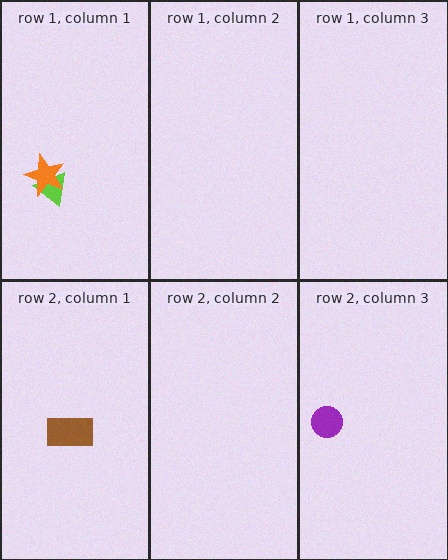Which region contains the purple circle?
The row 2, column 3 region.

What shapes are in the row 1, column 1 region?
The lime triangle, the orange star.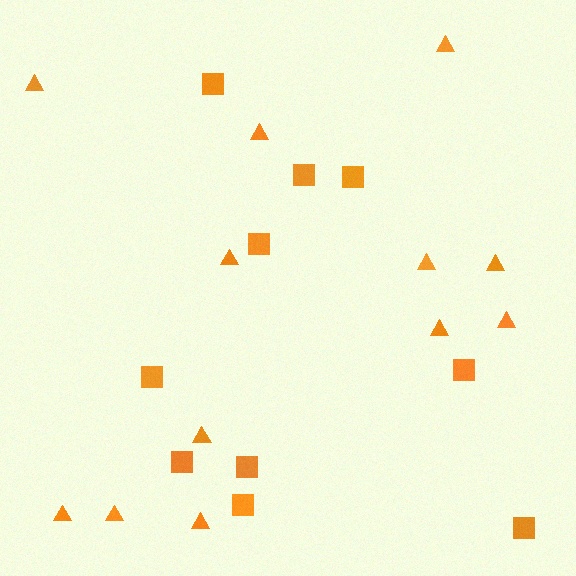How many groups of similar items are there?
There are 2 groups: one group of triangles (12) and one group of squares (10).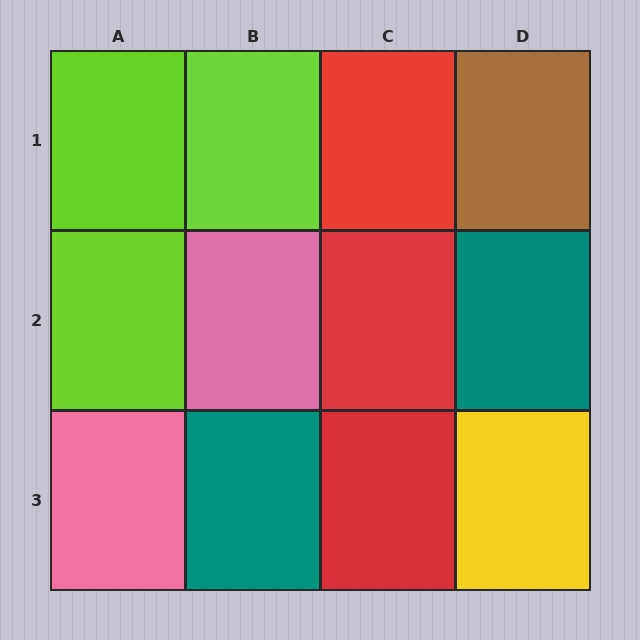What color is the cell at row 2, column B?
Pink.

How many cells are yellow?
1 cell is yellow.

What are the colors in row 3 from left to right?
Pink, teal, red, yellow.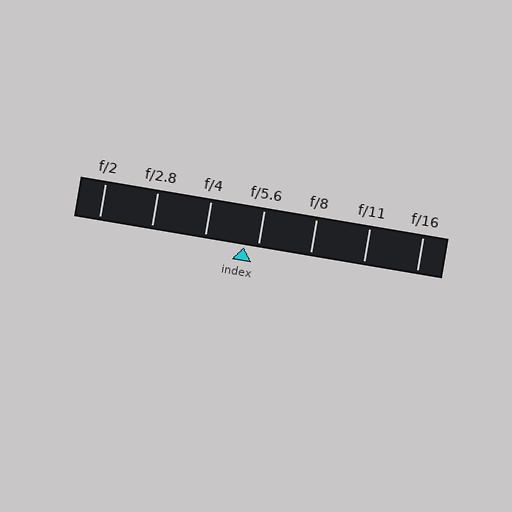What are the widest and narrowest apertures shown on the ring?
The widest aperture shown is f/2 and the narrowest is f/16.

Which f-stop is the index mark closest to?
The index mark is closest to f/5.6.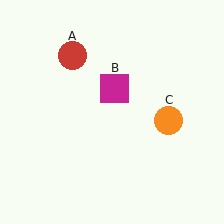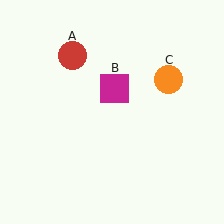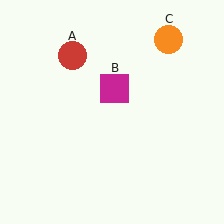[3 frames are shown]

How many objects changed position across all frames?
1 object changed position: orange circle (object C).